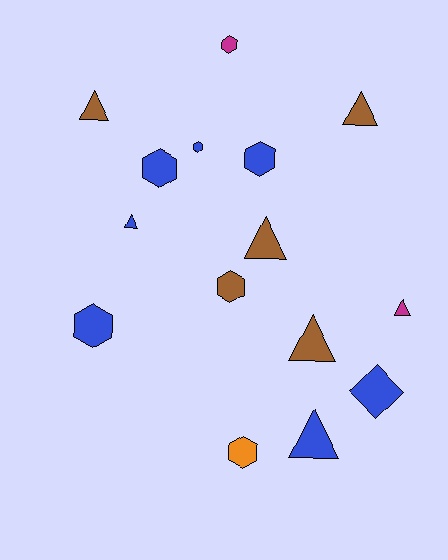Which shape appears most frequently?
Triangle, with 7 objects.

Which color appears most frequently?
Blue, with 7 objects.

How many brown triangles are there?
There are 4 brown triangles.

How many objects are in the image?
There are 15 objects.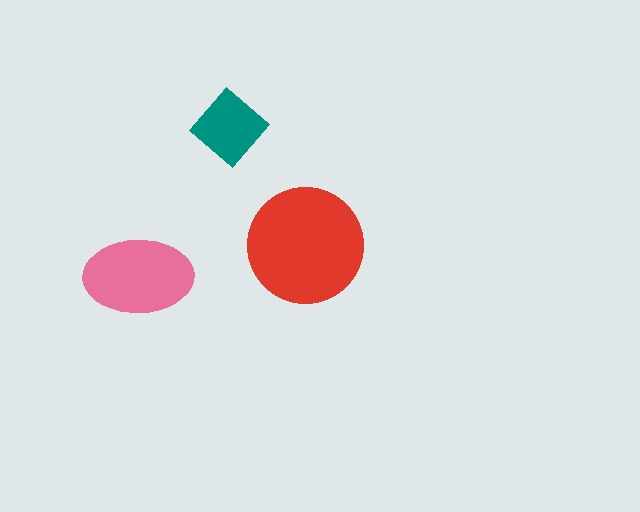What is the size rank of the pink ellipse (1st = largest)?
2nd.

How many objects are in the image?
There are 3 objects in the image.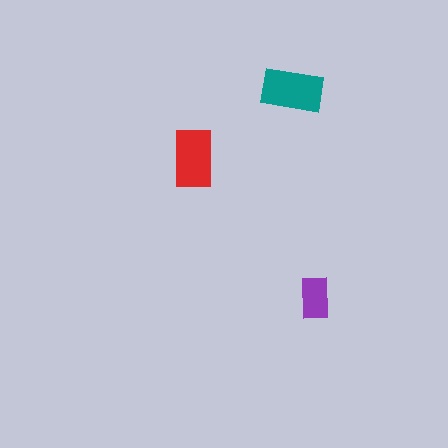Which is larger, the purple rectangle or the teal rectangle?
The teal one.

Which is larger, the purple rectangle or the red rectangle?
The red one.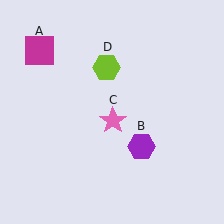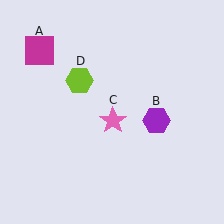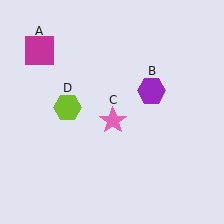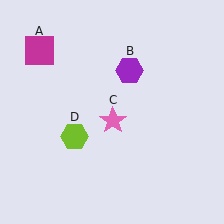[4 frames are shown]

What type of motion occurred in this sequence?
The purple hexagon (object B), lime hexagon (object D) rotated counterclockwise around the center of the scene.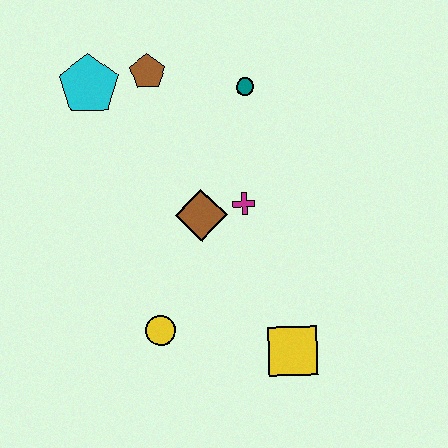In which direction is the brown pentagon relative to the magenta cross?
The brown pentagon is above the magenta cross.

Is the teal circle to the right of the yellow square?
No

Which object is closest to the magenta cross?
The brown diamond is closest to the magenta cross.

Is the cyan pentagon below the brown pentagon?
Yes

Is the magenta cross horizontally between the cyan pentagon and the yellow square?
Yes